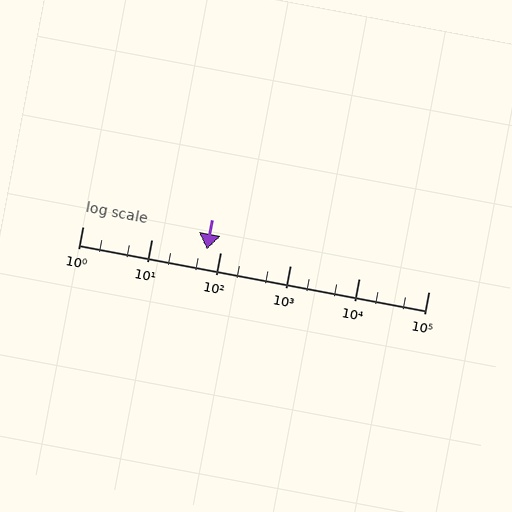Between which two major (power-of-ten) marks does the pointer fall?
The pointer is between 10 and 100.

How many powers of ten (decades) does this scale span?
The scale spans 5 decades, from 1 to 100000.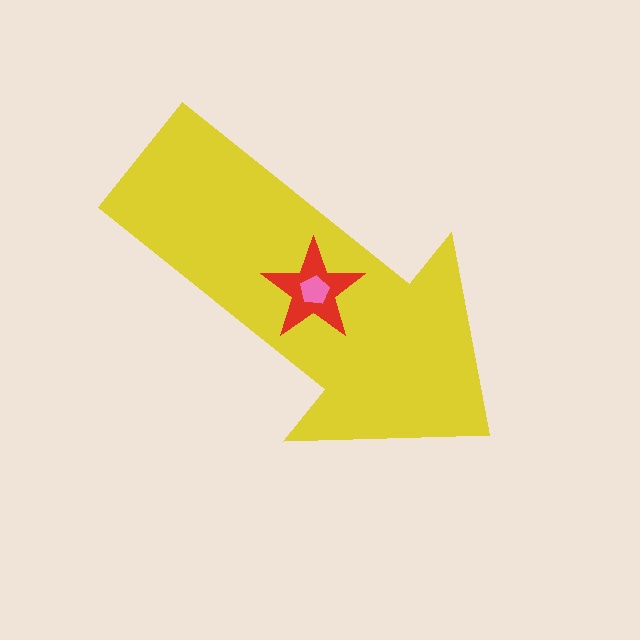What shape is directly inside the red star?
The pink pentagon.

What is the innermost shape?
The pink pentagon.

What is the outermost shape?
The yellow arrow.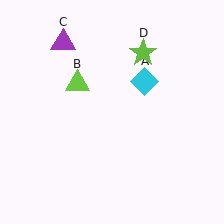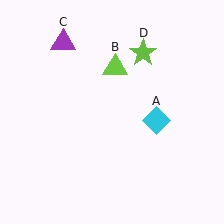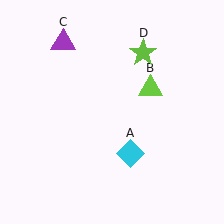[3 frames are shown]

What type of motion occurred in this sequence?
The cyan diamond (object A), lime triangle (object B) rotated clockwise around the center of the scene.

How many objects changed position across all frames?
2 objects changed position: cyan diamond (object A), lime triangle (object B).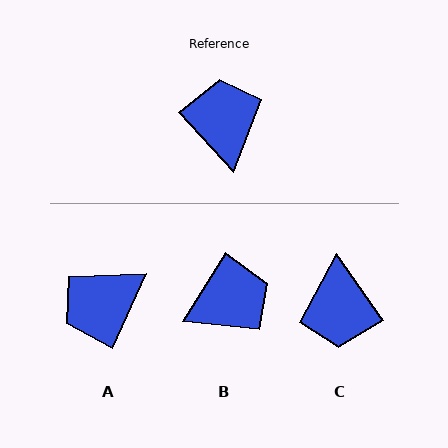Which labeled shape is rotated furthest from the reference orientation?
C, about 172 degrees away.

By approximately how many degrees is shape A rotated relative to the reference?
Approximately 113 degrees counter-clockwise.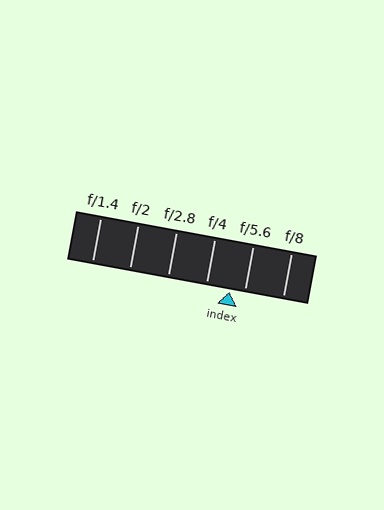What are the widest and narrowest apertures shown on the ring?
The widest aperture shown is f/1.4 and the narrowest is f/8.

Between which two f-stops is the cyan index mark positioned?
The index mark is between f/4 and f/5.6.